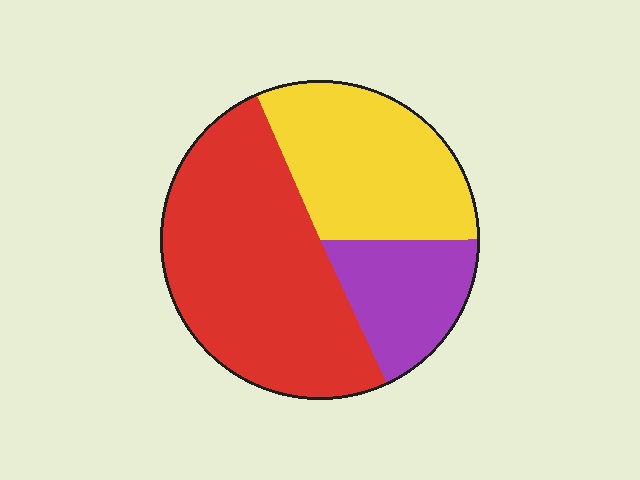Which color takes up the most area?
Red, at roughly 50%.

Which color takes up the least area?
Purple, at roughly 20%.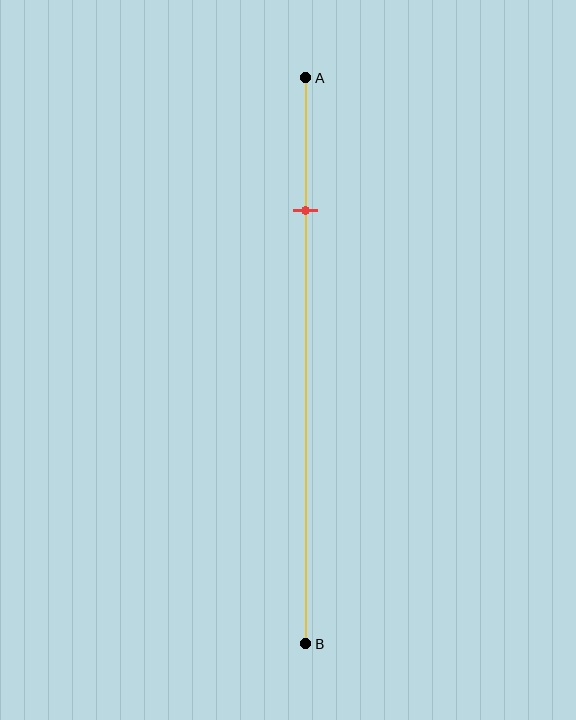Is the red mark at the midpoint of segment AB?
No, the mark is at about 25% from A, not at the 50% midpoint.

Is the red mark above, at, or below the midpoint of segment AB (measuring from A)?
The red mark is above the midpoint of segment AB.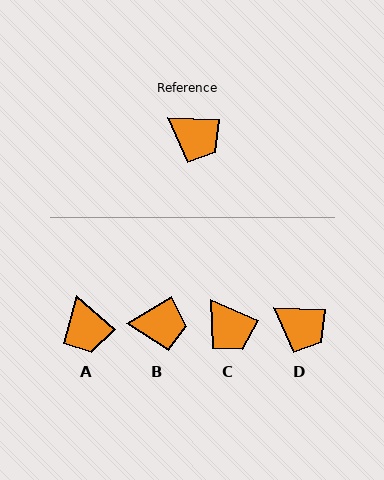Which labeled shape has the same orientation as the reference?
D.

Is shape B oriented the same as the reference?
No, it is off by about 34 degrees.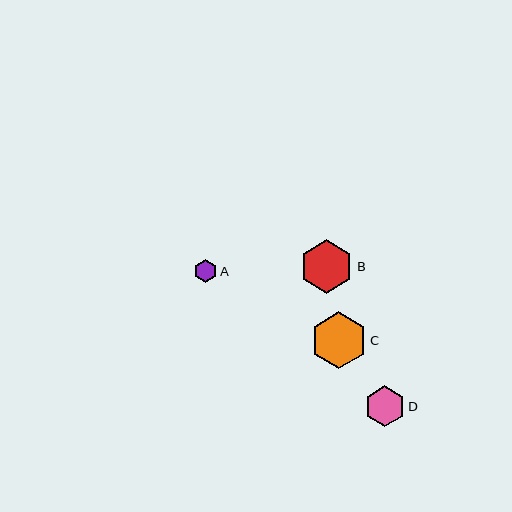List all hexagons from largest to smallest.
From largest to smallest: C, B, D, A.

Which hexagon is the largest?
Hexagon C is the largest with a size of approximately 56 pixels.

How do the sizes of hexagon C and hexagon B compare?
Hexagon C and hexagon B are approximately the same size.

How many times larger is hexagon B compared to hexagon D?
Hexagon B is approximately 1.3 times the size of hexagon D.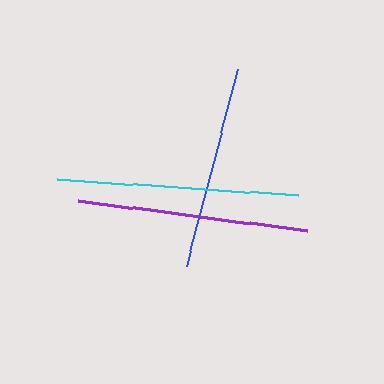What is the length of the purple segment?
The purple segment is approximately 232 pixels long.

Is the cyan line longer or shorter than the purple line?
The cyan line is longer than the purple line.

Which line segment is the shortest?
The blue line is the shortest at approximately 204 pixels.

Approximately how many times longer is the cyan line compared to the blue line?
The cyan line is approximately 1.2 times the length of the blue line.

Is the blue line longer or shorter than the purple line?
The purple line is longer than the blue line.